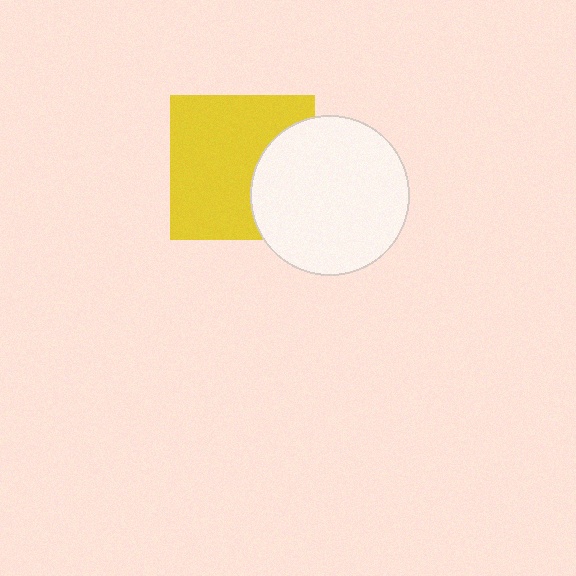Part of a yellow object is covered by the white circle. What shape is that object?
It is a square.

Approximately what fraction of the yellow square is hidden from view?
Roughly 31% of the yellow square is hidden behind the white circle.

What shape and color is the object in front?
The object in front is a white circle.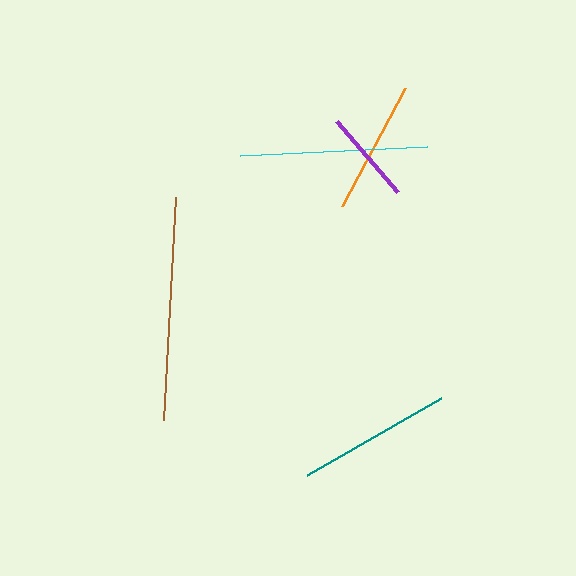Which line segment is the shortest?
The purple line is the shortest at approximately 93 pixels.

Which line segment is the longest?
The brown line is the longest at approximately 224 pixels.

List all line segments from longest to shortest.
From longest to shortest: brown, cyan, teal, orange, purple.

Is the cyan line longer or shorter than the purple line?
The cyan line is longer than the purple line.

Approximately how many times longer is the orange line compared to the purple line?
The orange line is approximately 1.4 times the length of the purple line.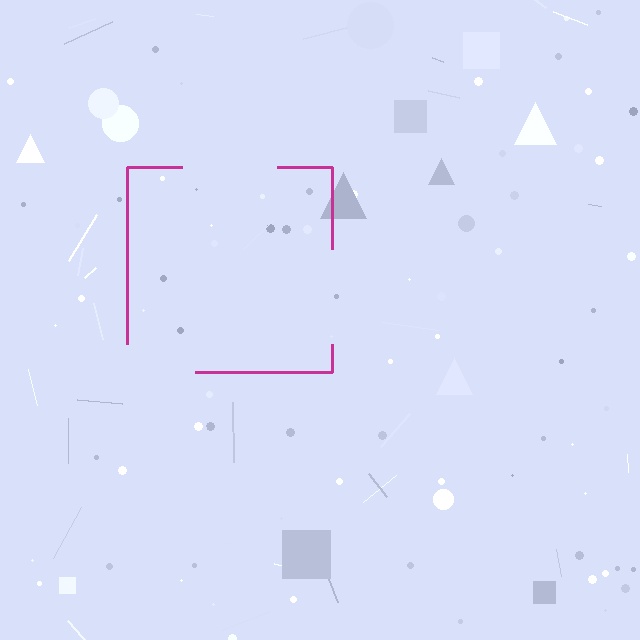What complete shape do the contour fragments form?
The contour fragments form a square.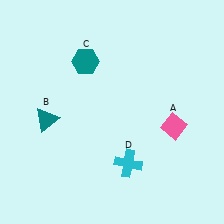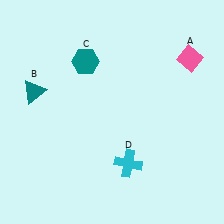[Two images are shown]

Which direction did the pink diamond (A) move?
The pink diamond (A) moved up.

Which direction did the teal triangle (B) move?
The teal triangle (B) moved up.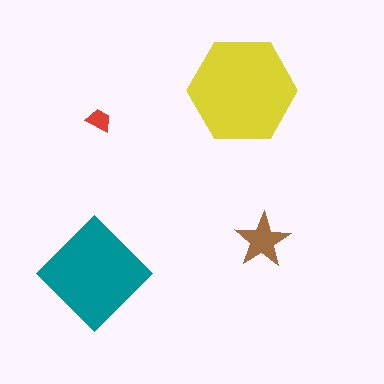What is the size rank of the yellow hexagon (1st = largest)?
1st.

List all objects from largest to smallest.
The yellow hexagon, the teal diamond, the brown star, the red trapezoid.